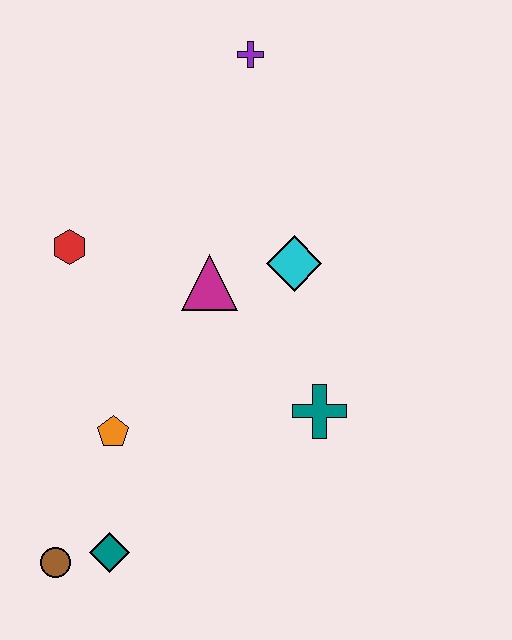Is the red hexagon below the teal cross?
No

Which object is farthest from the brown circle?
The purple cross is farthest from the brown circle.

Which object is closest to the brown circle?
The teal diamond is closest to the brown circle.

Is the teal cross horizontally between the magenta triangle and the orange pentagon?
No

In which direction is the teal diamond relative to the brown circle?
The teal diamond is to the right of the brown circle.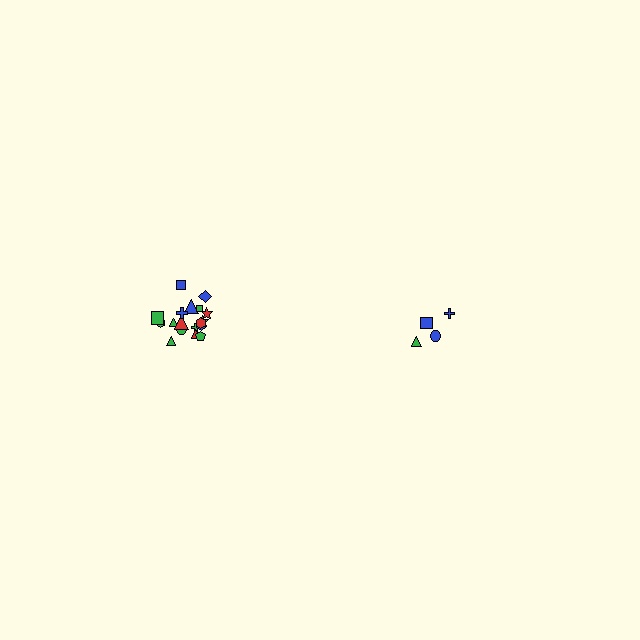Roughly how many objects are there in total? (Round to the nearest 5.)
Roughly 20 objects in total.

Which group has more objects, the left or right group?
The left group.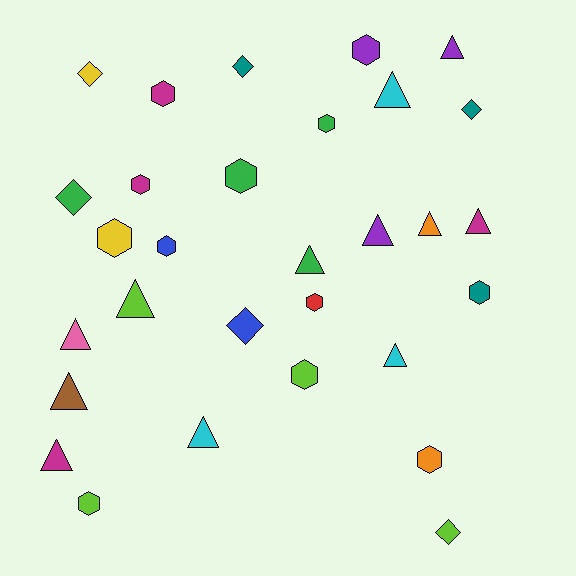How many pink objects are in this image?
There is 1 pink object.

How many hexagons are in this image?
There are 12 hexagons.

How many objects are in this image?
There are 30 objects.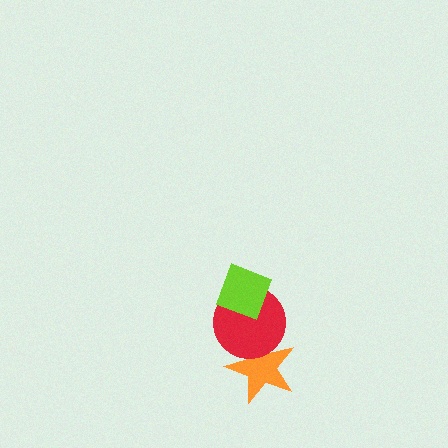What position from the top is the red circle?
The red circle is 2nd from the top.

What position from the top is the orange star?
The orange star is 3rd from the top.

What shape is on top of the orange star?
The red circle is on top of the orange star.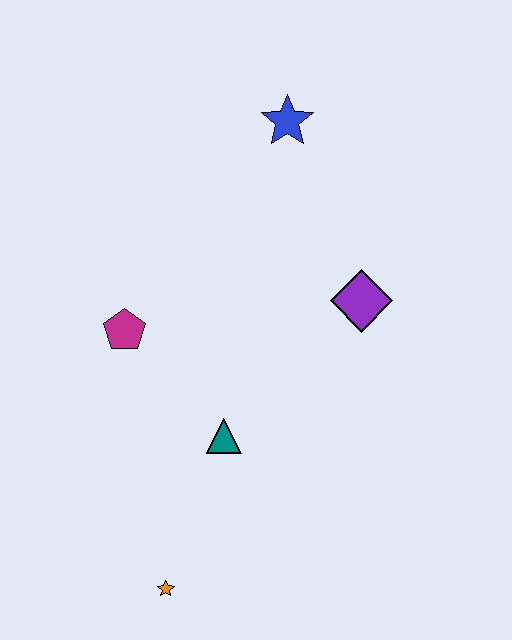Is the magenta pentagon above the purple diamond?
No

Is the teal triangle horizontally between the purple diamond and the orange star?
Yes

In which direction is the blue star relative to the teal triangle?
The blue star is above the teal triangle.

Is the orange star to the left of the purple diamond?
Yes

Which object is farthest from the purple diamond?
The orange star is farthest from the purple diamond.